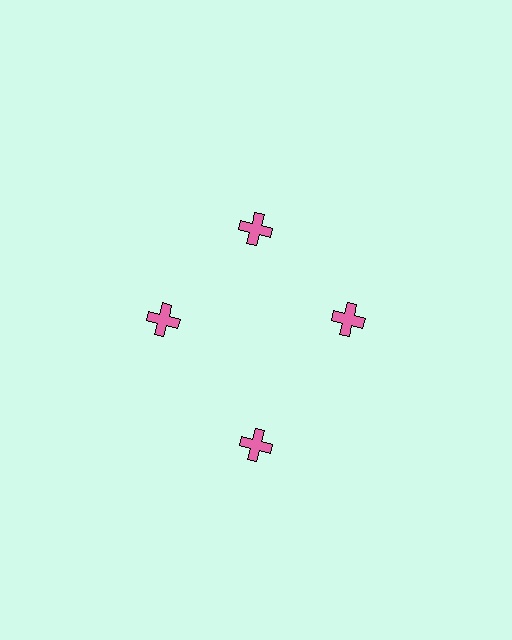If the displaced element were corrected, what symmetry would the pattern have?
It would have 4-fold rotational symmetry — the pattern would map onto itself every 90 degrees.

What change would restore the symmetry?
The symmetry would be restored by moving it inward, back onto the ring so that all 4 crosses sit at equal angles and equal distance from the center.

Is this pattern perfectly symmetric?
No. The 4 pink crosses are arranged in a ring, but one element near the 6 o'clock position is pushed outward from the center, breaking the 4-fold rotational symmetry.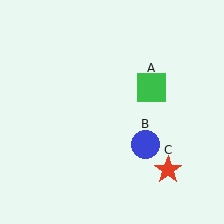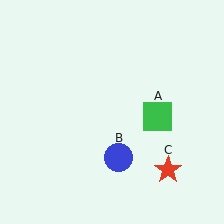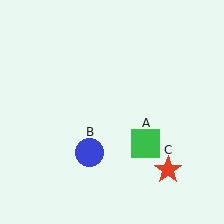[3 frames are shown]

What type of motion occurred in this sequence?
The green square (object A), blue circle (object B) rotated clockwise around the center of the scene.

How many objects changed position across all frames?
2 objects changed position: green square (object A), blue circle (object B).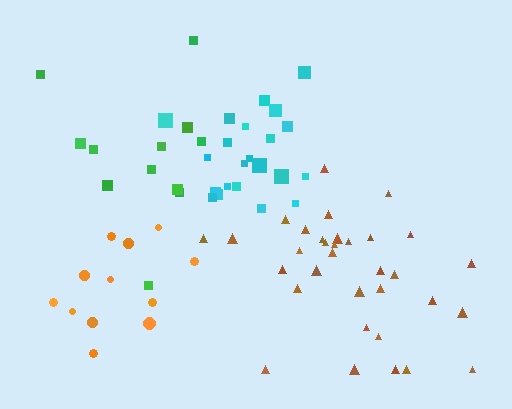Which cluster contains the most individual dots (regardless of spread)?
Brown (33).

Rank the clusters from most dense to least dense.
cyan, brown, orange, green.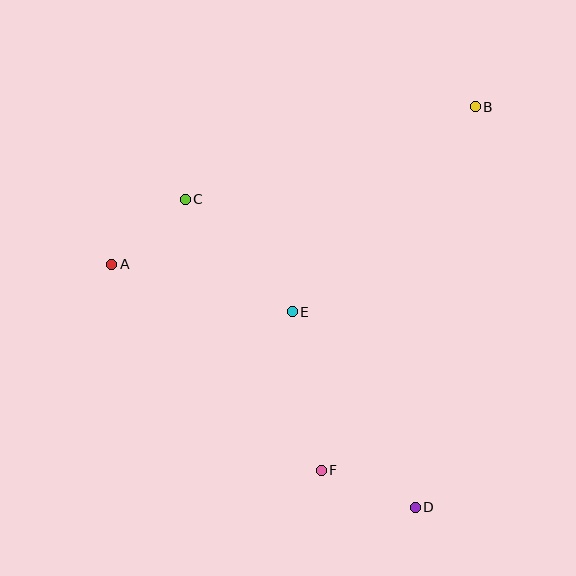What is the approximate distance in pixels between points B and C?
The distance between B and C is approximately 305 pixels.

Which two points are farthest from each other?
Points B and D are farthest from each other.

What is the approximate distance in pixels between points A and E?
The distance between A and E is approximately 187 pixels.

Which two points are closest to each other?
Points A and C are closest to each other.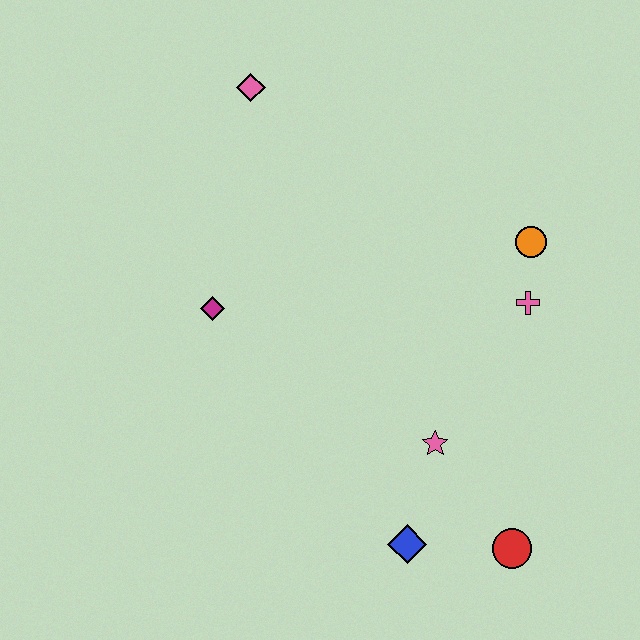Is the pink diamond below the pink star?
No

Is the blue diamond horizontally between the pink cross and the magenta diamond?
Yes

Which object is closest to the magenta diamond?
The pink diamond is closest to the magenta diamond.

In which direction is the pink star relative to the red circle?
The pink star is above the red circle.